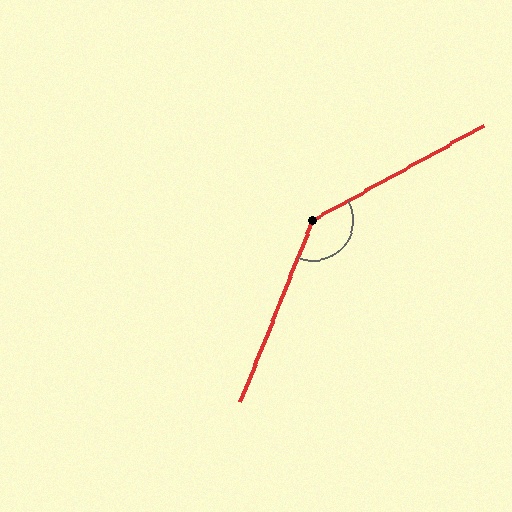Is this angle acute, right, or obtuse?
It is obtuse.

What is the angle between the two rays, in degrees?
Approximately 141 degrees.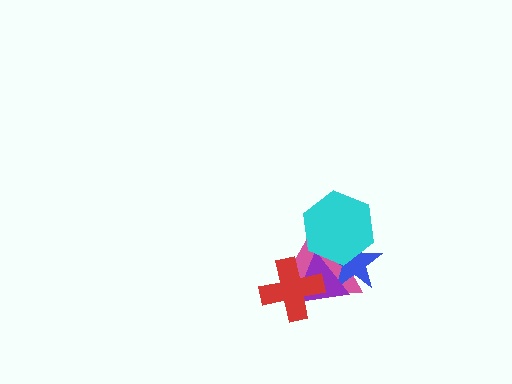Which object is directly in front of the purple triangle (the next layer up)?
The red cross is directly in front of the purple triangle.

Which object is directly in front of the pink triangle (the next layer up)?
The blue star is directly in front of the pink triangle.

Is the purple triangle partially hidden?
Yes, it is partially covered by another shape.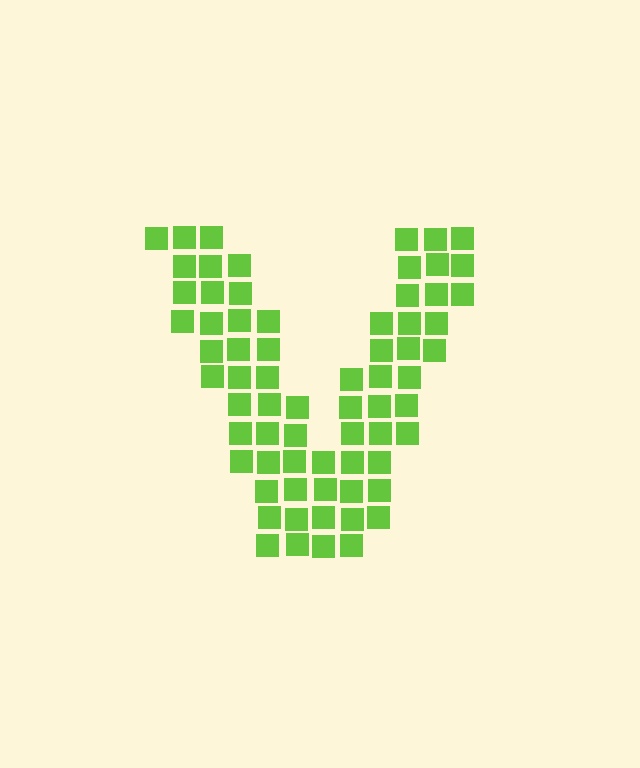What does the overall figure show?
The overall figure shows the letter V.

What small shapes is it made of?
It is made of small squares.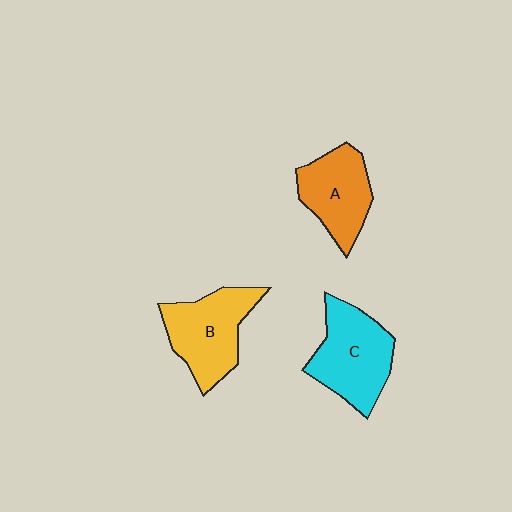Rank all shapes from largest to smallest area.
From largest to smallest: C (cyan), B (yellow), A (orange).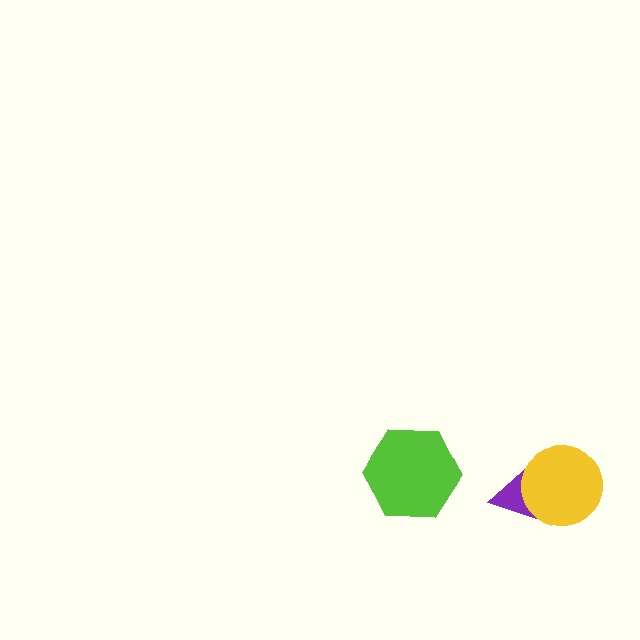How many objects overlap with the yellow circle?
1 object overlaps with the yellow circle.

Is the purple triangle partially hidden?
Yes, it is partially covered by another shape.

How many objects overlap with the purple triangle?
1 object overlaps with the purple triangle.